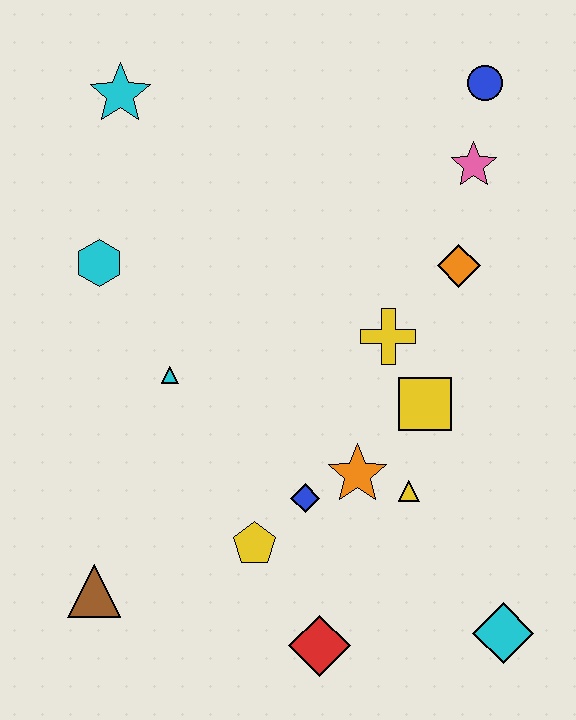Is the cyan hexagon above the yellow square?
Yes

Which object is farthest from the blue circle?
The brown triangle is farthest from the blue circle.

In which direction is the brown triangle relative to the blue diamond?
The brown triangle is to the left of the blue diamond.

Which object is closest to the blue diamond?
The orange star is closest to the blue diamond.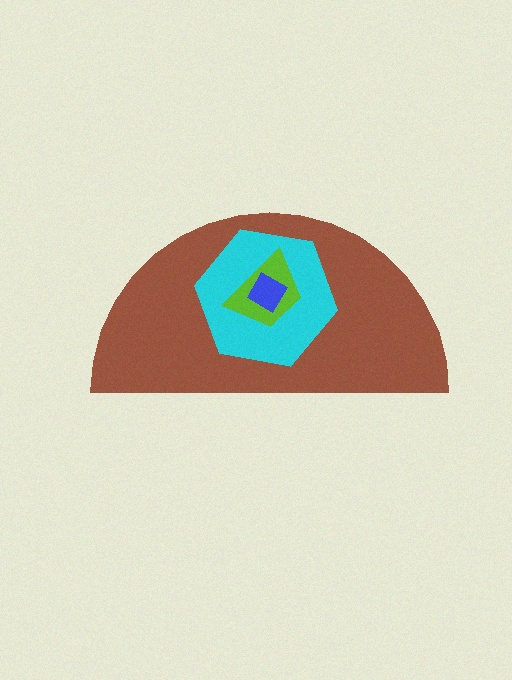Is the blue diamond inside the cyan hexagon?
Yes.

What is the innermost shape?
The blue diamond.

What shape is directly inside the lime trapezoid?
The blue diamond.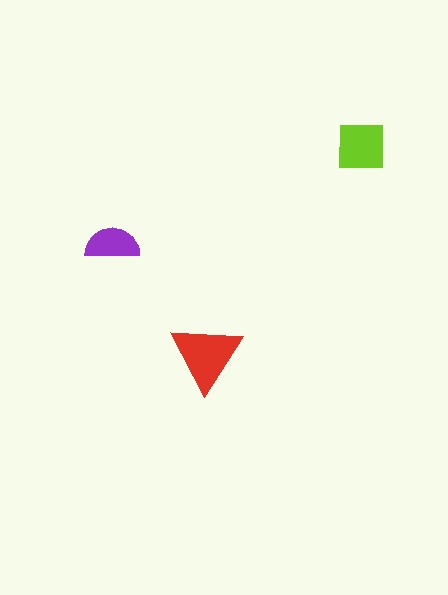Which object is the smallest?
The purple semicircle.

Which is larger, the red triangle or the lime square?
The red triangle.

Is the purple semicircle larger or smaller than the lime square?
Smaller.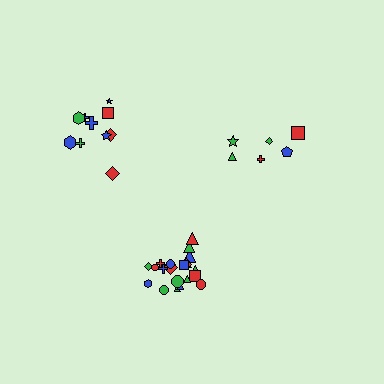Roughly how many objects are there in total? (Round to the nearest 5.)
Roughly 40 objects in total.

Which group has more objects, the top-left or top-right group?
The top-left group.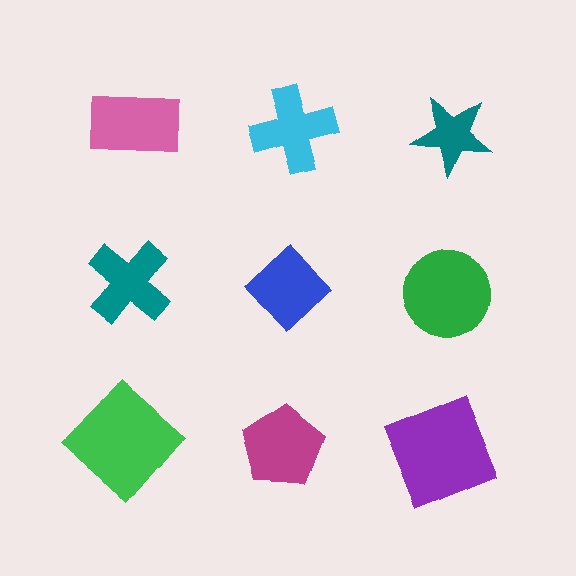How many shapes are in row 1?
3 shapes.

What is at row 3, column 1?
A green diamond.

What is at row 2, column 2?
A blue diamond.